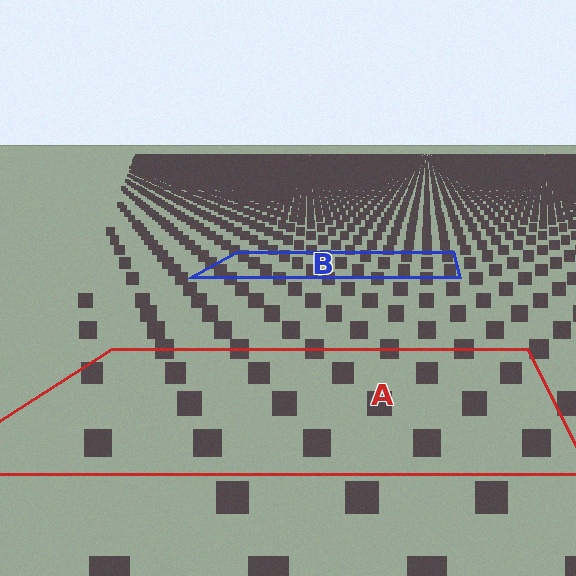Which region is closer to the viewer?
Region A is closer. The texture elements there are larger and more spread out.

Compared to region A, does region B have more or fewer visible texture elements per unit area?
Region B has more texture elements per unit area — they are packed more densely because it is farther away.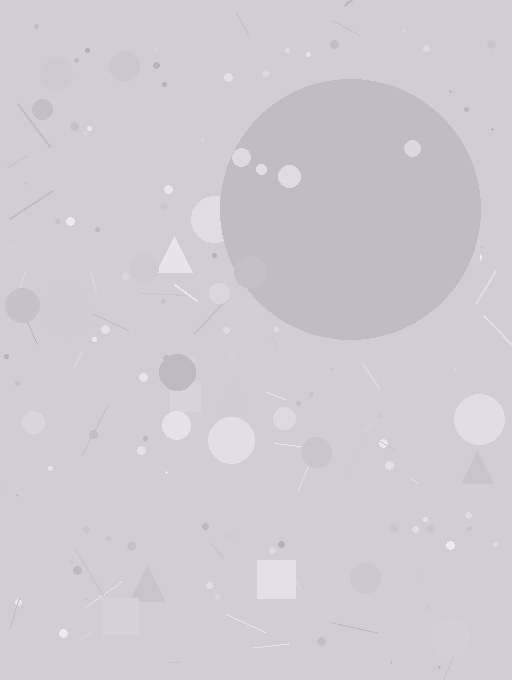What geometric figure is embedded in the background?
A circle is embedded in the background.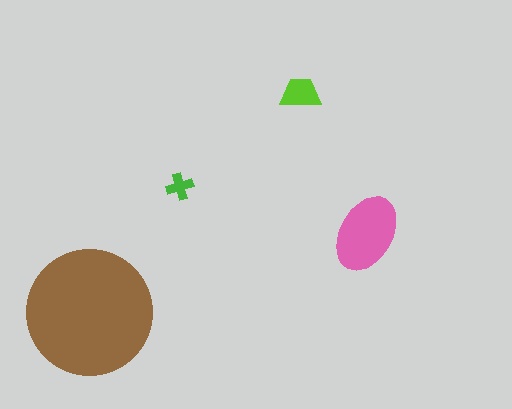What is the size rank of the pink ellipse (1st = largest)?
2nd.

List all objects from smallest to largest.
The green cross, the lime trapezoid, the pink ellipse, the brown circle.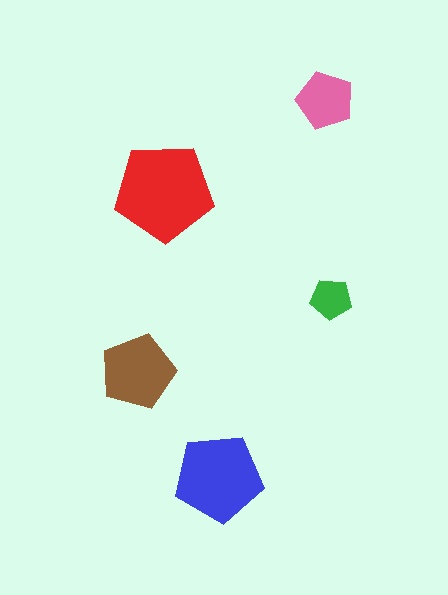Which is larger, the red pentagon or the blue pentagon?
The red one.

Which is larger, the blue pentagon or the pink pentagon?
The blue one.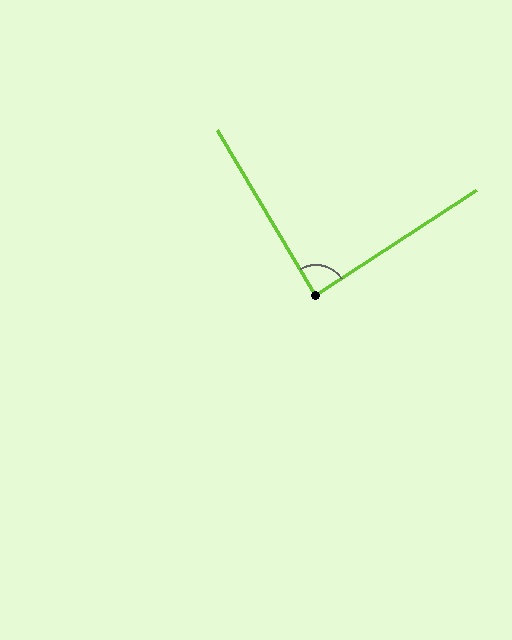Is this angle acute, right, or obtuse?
It is approximately a right angle.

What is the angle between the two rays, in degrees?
Approximately 88 degrees.